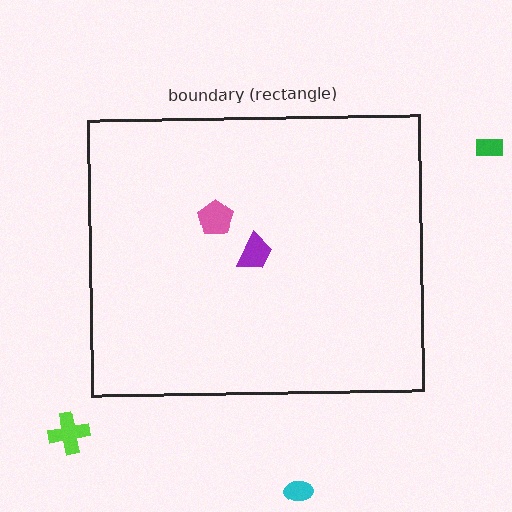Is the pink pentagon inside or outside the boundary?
Inside.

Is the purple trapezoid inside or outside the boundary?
Inside.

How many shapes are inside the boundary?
2 inside, 3 outside.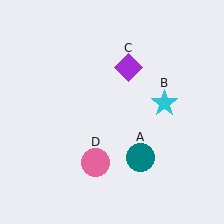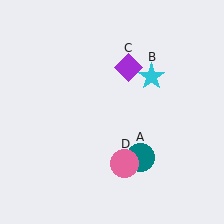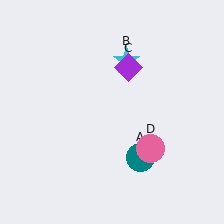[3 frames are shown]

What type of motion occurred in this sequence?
The cyan star (object B), pink circle (object D) rotated counterclockwise around the center of the scene.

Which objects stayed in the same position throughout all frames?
Teal circle (object A) and purple diamond (object C) remained stationary.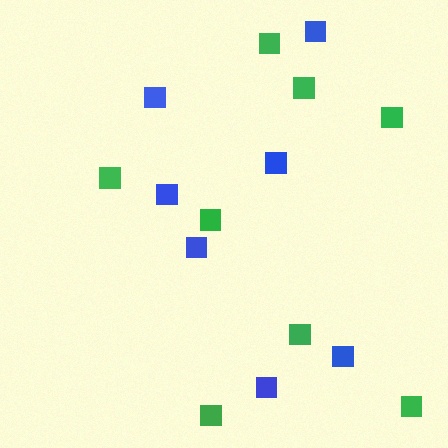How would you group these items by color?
There are 2 groups: one group of blue squares (7) and one group of green squares (8).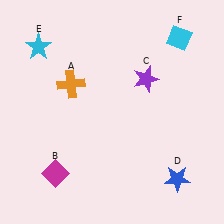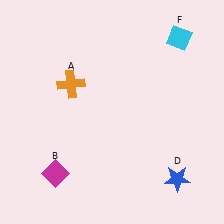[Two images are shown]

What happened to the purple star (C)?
The purple star (C) was removed in Image 2. It was in the top-right area of Image 1.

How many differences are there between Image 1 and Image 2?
There are 2 differences between the two images.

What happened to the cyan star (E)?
The cyan star (E) was removed in Image 2. It was in the top-left area of Image 1.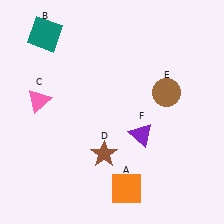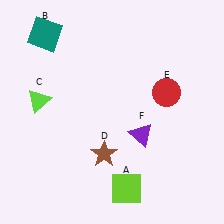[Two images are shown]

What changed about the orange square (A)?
In Image 1, A is orange. In Image 2, it changed to lime.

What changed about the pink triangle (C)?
In Image 1, C is pink. In Image 2, it changed to lime.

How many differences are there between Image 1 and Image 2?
There are 3 differences between the two images.